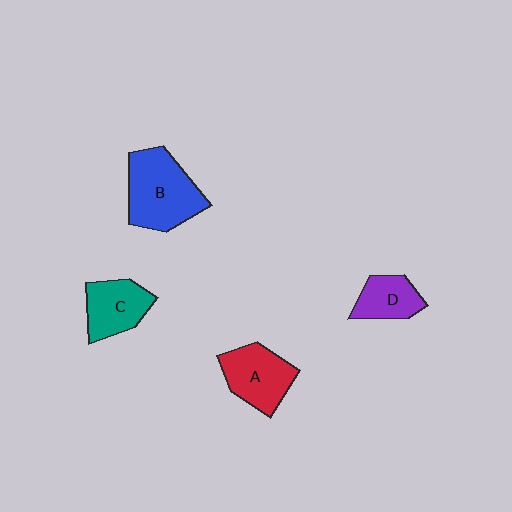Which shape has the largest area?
Shape B (blue).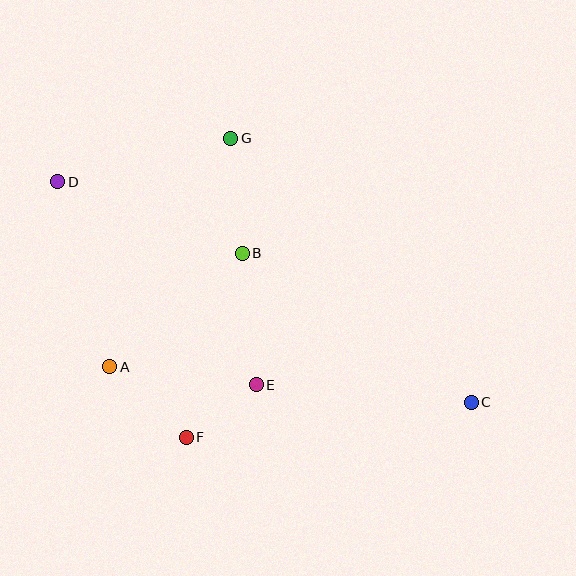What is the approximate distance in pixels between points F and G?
The distance between F and G is approximately 303 pixels.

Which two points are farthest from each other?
Points C and D are farthest from each other.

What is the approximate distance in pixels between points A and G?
The distance between A and G is approximately 259 pixels.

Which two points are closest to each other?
Points E and F are closest to each other.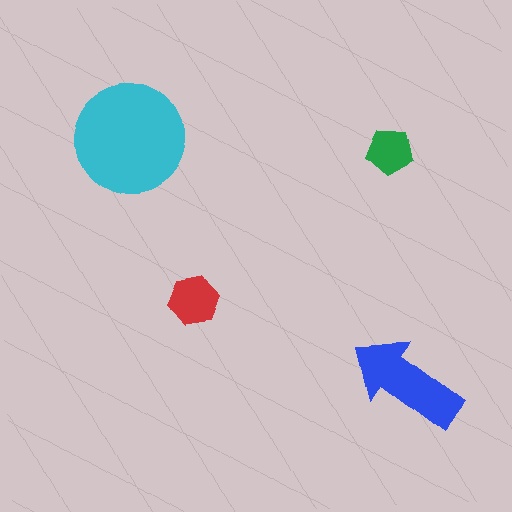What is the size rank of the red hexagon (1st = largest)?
3rd.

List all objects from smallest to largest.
The green pentagon, the red hexagon, the blue arrow, the cyan circle.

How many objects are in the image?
There are 4 objects in the image.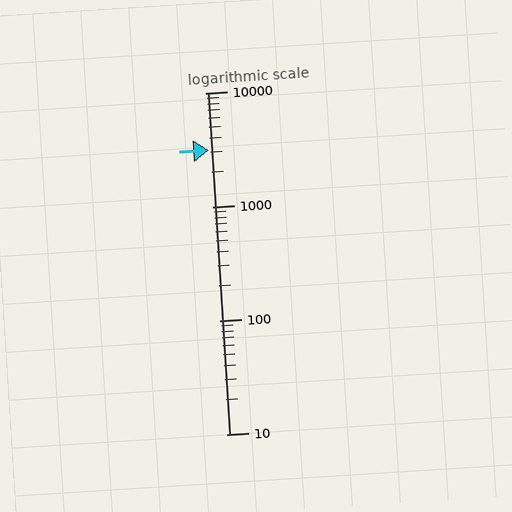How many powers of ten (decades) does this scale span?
The scale spans 3 decades, from 10 to 10000.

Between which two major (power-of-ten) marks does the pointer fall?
The pointer is between 1000 and 10000.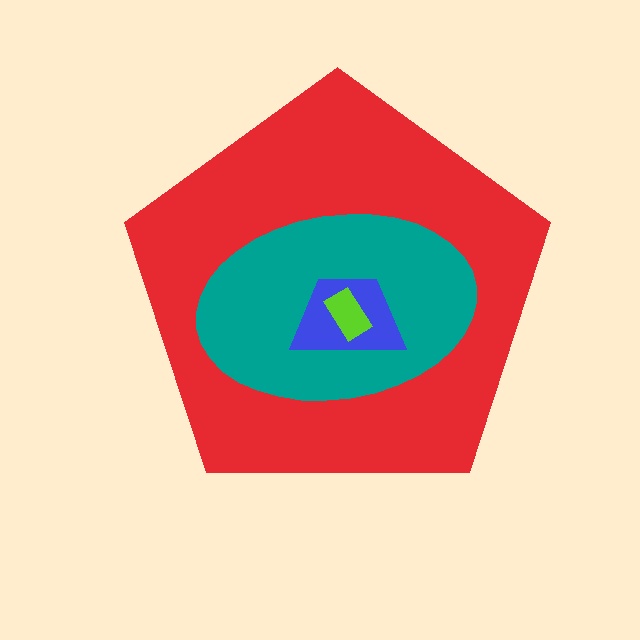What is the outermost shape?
The red pentagon.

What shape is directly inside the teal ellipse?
The blue trapezoid.